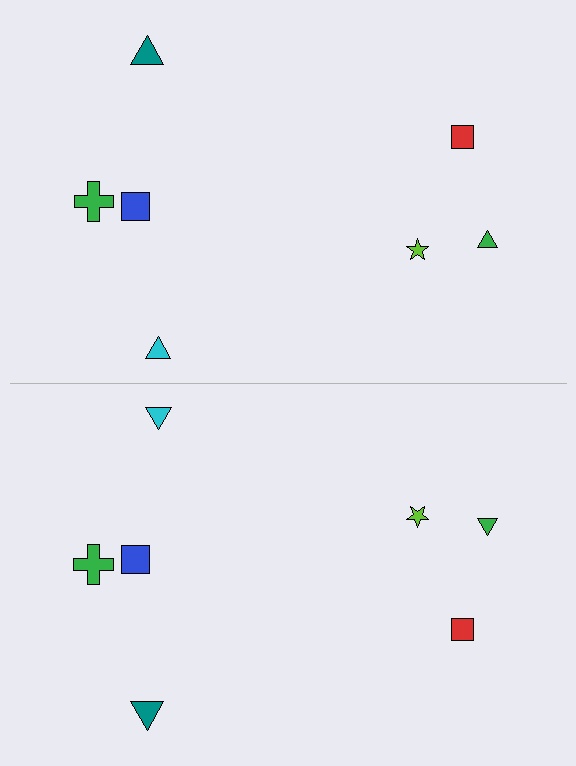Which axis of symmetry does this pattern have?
The pattern has a horizontal axis of symmetry running through the center of the image.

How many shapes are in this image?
There are 14 shapes in this image.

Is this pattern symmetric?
Yes, this pattern has bilateral (reflection) symmetry.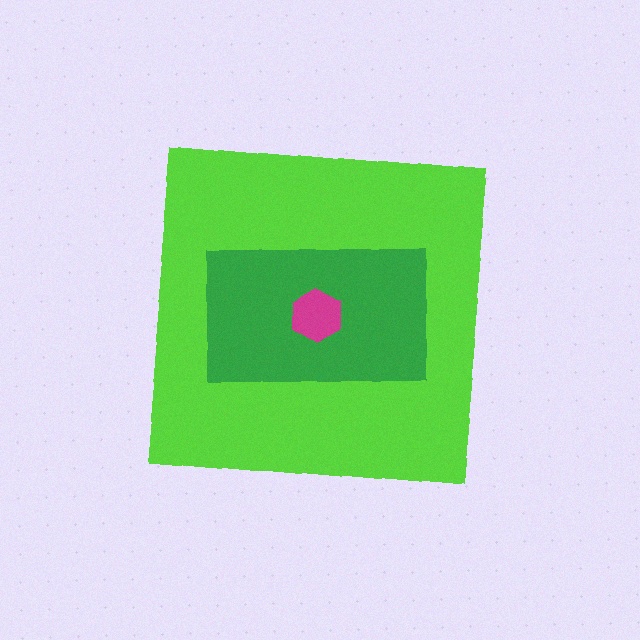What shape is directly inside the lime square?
The green rectangle.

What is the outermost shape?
The lime square.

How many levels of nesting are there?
3.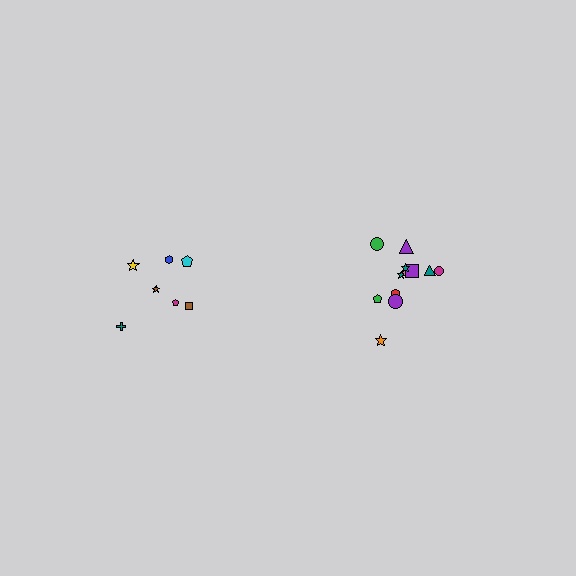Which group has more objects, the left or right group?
The right group.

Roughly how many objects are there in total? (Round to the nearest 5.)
Roughly 20 objects in total.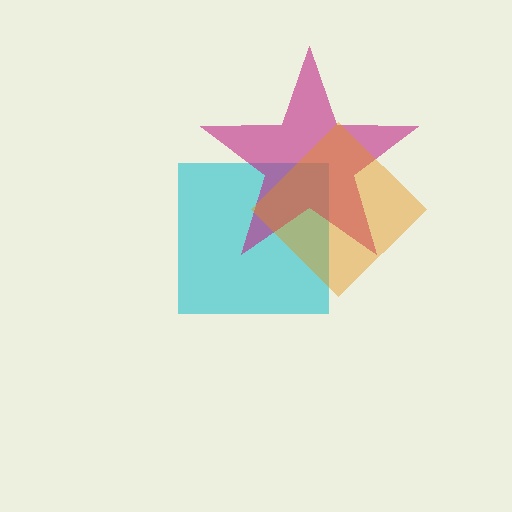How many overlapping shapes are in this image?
There are 3 overlapping shapes in the image.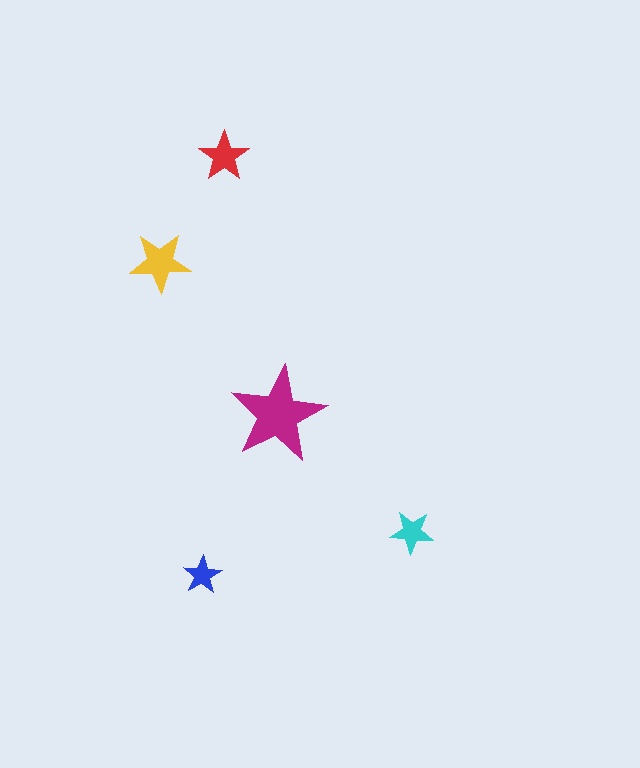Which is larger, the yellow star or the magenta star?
The magenta one.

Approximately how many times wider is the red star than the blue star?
About 1.5 times wider.